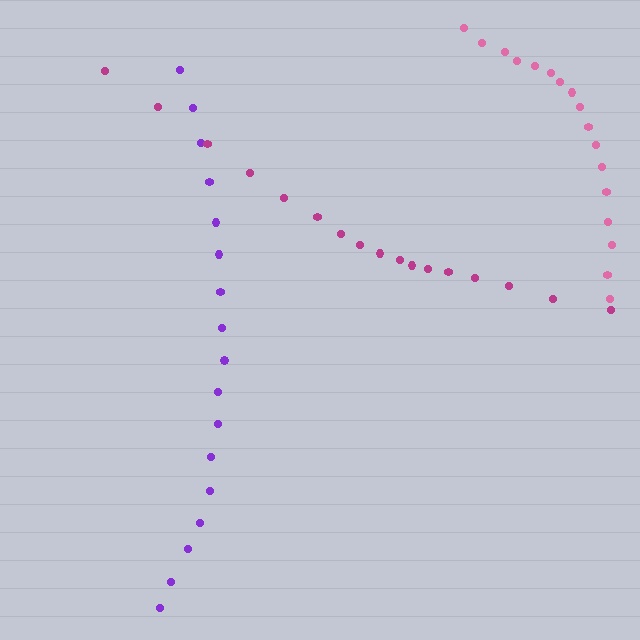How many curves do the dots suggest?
There are 3 distinct paths.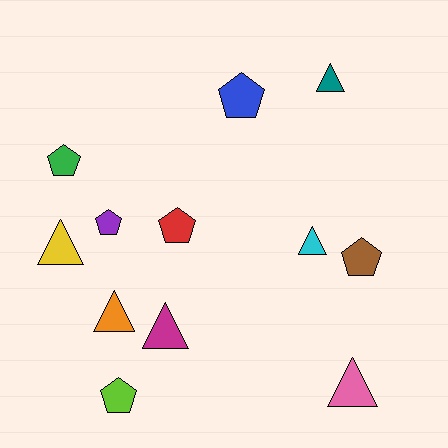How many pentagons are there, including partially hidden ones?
There are 6 pentagons.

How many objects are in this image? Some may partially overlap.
There are 12 objects.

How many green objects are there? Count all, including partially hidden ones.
There is 1 green object.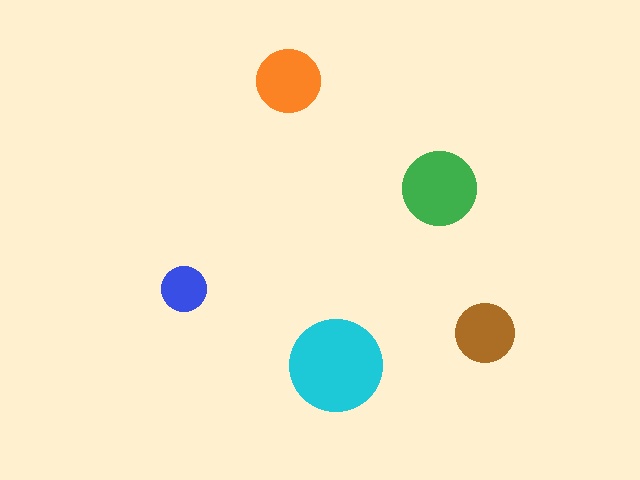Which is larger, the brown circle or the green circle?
The green one.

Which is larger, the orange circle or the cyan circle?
The cyan one.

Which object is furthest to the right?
The brown circle is rightmost.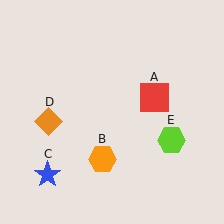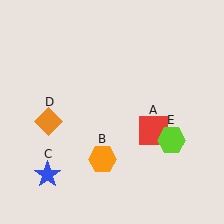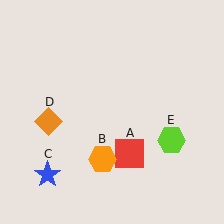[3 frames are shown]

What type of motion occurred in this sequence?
The red square (object A) rotated clockwise around the center of the scene.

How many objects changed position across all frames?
1 object changed position: red square (object A).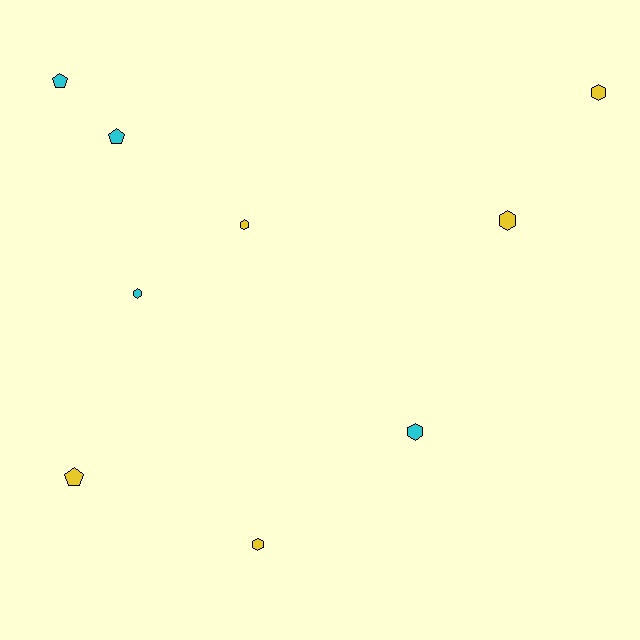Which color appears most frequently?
Yellow, with 5 objects.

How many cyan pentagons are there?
There are 2 cyan pentagons.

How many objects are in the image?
There are 9 objects.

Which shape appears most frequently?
Hexagon, with 6 objects.